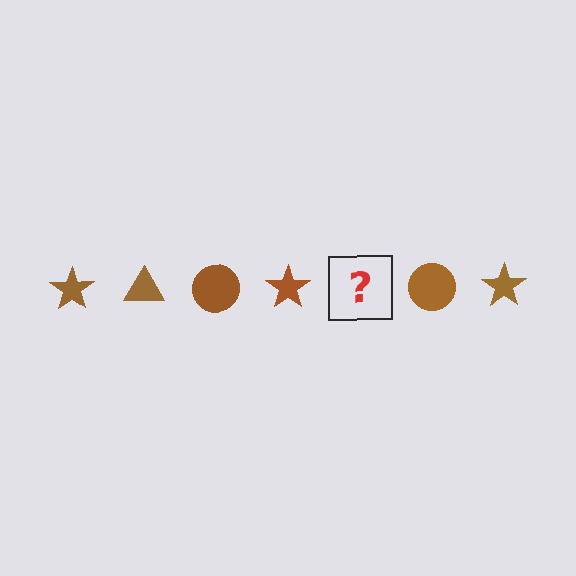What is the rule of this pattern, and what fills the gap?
The rule is that the pattern cycles through star, triangle, circle shapes in brown. The gap should be filled with a brown triangle.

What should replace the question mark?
The question mark should be replaced with a brown triangle.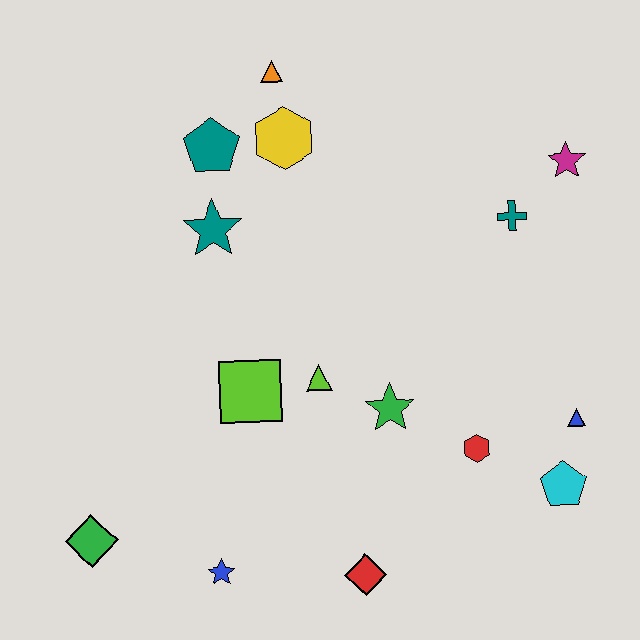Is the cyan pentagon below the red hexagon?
Yes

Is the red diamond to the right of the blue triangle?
No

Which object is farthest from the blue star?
The magenta star is farthest from the blue star.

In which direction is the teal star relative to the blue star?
The teal star is above the blue star.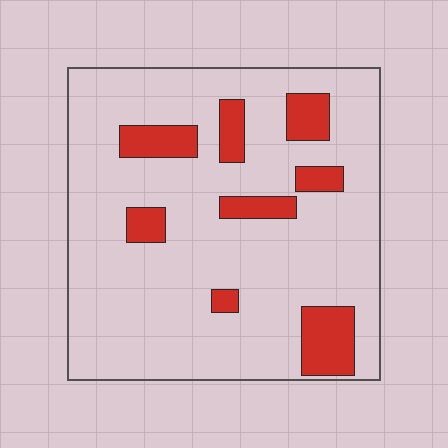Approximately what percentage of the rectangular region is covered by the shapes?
Approximately 15%.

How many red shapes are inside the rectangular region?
8.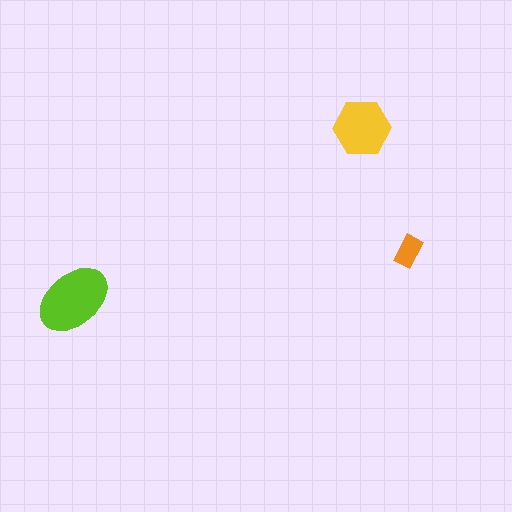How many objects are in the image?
There are 3 objects in the image.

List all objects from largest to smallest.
The lime ellipse, the yellow hexagon, the orange rectangle.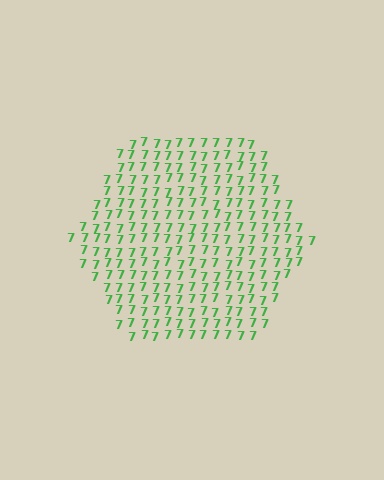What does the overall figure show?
The overall figure shows a hexagon.